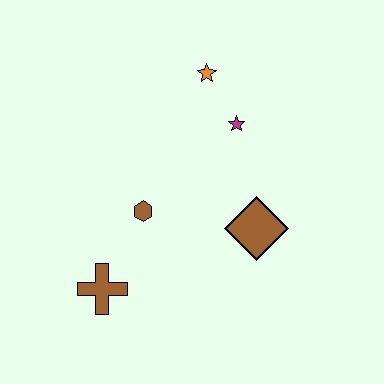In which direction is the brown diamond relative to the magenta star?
The brown diamond is below the magenta star.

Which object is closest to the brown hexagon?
The brown cross is closest to the brown hexagon.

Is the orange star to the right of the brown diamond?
No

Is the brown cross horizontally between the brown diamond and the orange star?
No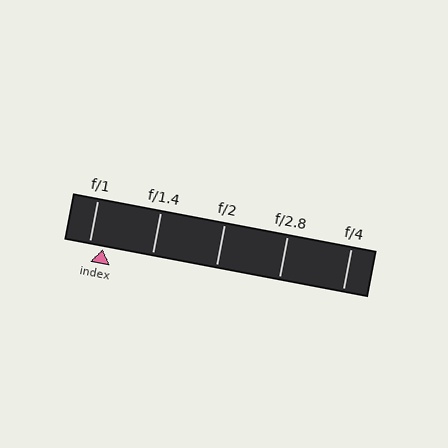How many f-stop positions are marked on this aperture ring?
There are 5 f-stop positions marked.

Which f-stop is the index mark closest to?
The index mark is closest to f/1.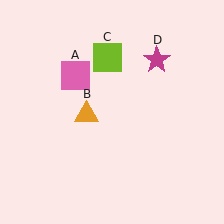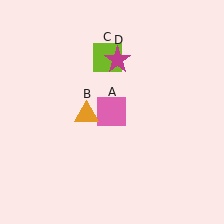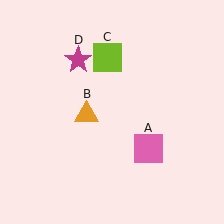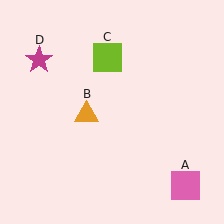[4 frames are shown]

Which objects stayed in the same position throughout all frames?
Orange triangle (object B) and lime square (object C) remained stationary.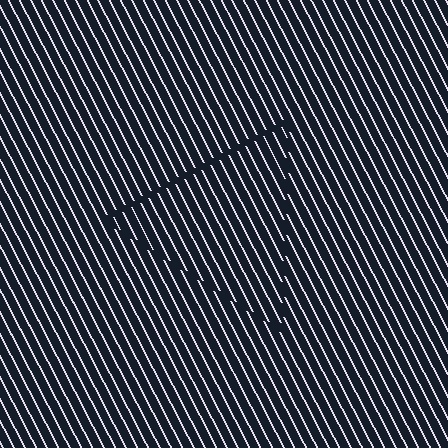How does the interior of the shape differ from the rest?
The interior of the shape contains the same grating, shifted by half a period — the contour is defined by the phase discontinuity where line-ends from the inner and outer gratings abut.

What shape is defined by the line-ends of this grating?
An illusory triangle. The interior of the shape contains the same grating, shifted by half a period — the contour is defined by the phase discontinuity where line-ends from the inner and outer gratings abut.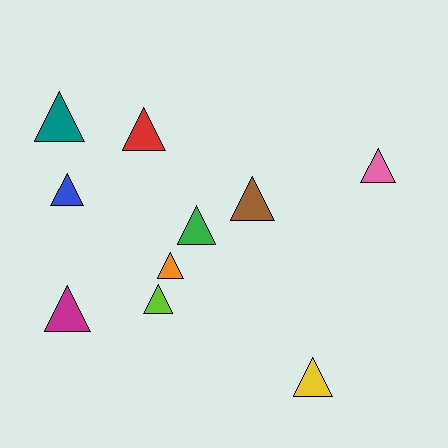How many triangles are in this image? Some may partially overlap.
There are 10 triangles.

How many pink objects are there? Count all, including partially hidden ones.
There is 1 pink object.